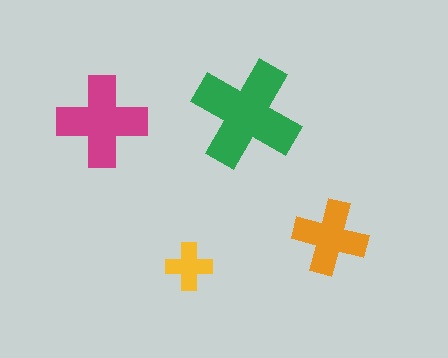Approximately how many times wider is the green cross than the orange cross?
About 1.5 times wider.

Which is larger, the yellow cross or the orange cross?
The orange one.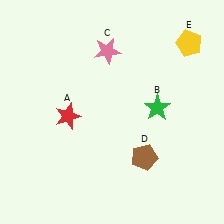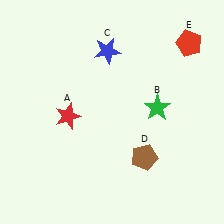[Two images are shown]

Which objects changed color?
C changed from pink to blue. E changed from yellow to red.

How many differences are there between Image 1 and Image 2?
There are 2 differences between the two images.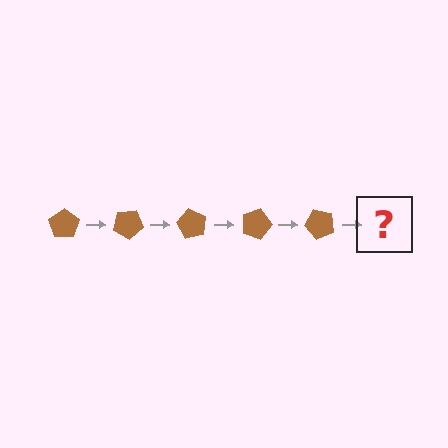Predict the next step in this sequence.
The next step is a brown pentagon rotated 150 degrees.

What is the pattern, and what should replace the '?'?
The pattern is that the pentagon rotates 30 degrees each step. The '?' should be a brown pentagon rotated 150 degrees.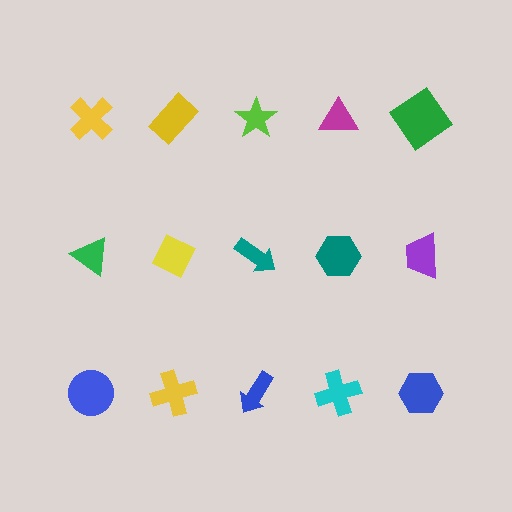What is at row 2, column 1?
A green triangle.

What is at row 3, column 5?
A blue hexagon.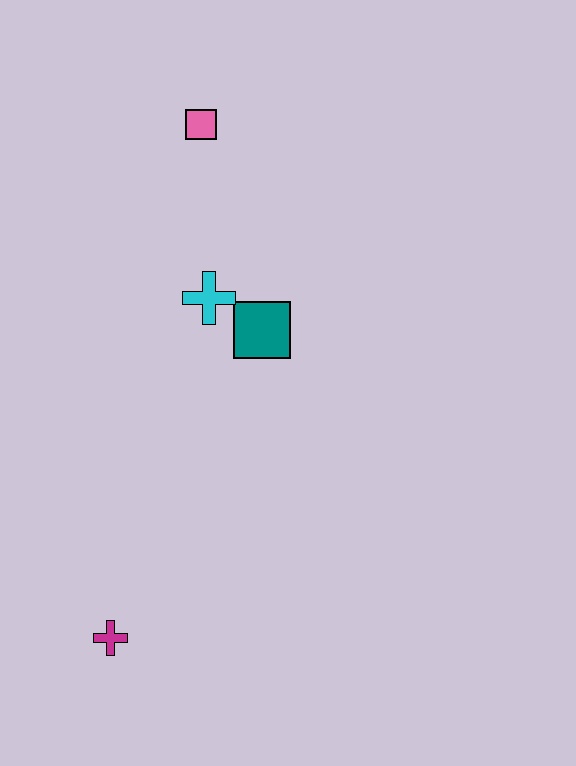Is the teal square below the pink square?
Yes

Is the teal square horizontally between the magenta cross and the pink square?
No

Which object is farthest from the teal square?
The magenta cross is farthest from the teal square.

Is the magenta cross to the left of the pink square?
Yes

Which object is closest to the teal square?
The cyan cross is closest to the teal square.